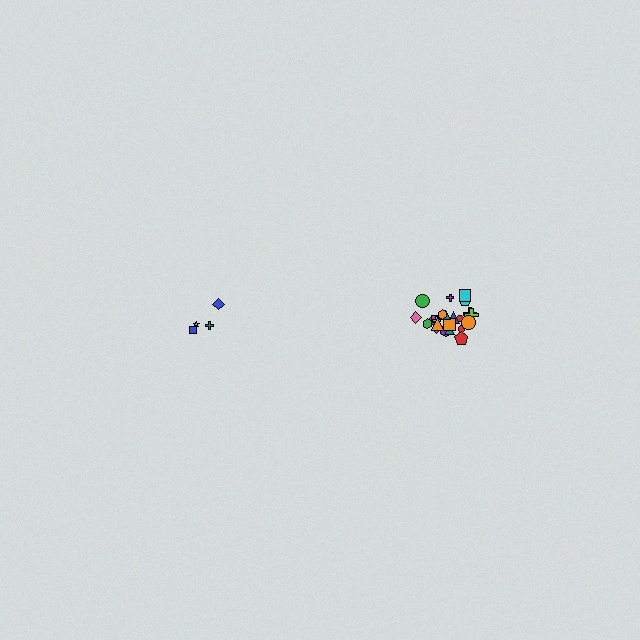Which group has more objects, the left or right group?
The right group.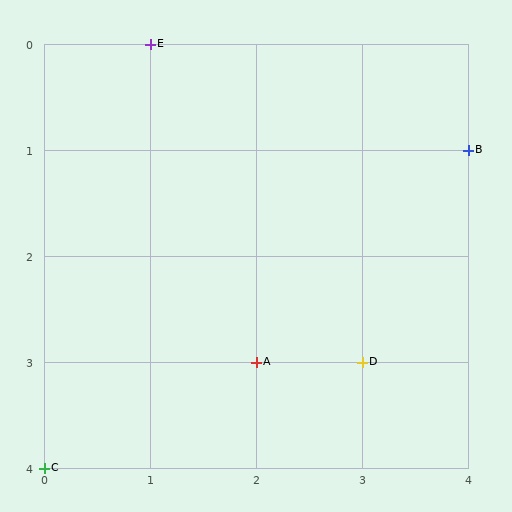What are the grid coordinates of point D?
Point D is at grid coordinates (3, 3).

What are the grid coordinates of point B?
Point B is at grid coordinates (4, 1).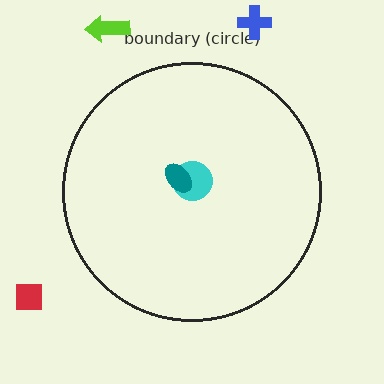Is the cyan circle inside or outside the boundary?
Inside.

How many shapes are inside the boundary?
2 inside, 3 outside.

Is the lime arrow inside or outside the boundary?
Outside.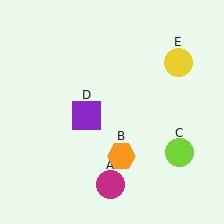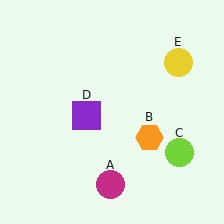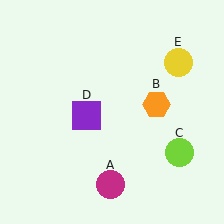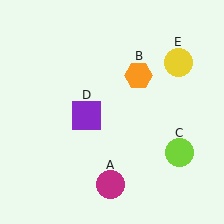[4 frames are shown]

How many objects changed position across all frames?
1 object changed position: orange hexagon (object B).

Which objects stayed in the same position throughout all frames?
Magenta circle (object A) and lime circle (object C) and purple square (object D) and yellow circle (object E) remained stationary.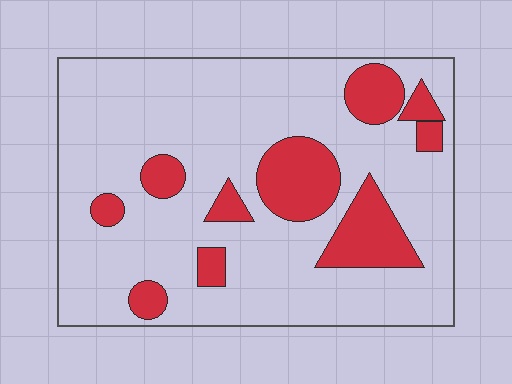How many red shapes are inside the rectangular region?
10.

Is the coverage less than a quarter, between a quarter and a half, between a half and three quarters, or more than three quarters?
Less than a quarter.